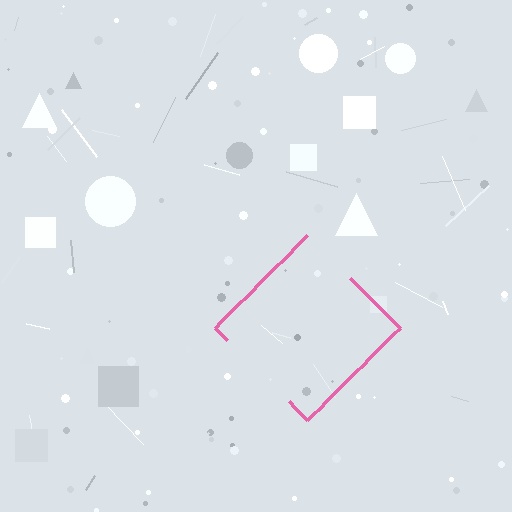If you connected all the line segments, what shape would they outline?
They would outline a diamond.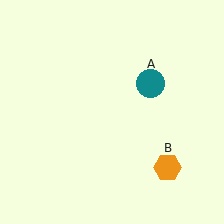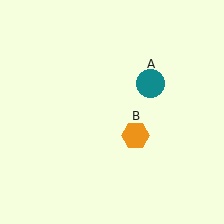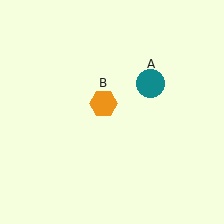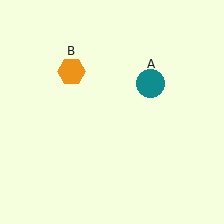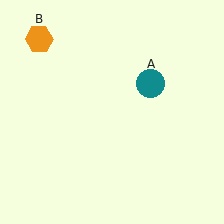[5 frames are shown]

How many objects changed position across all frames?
1 object changed position: orange hexagon (object B).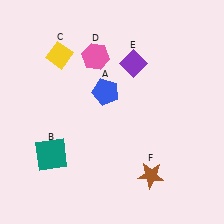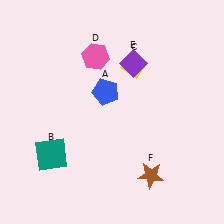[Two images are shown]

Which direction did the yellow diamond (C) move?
The yellow diamond (C) moved right.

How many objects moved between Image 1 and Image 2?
1 object moved between the two images.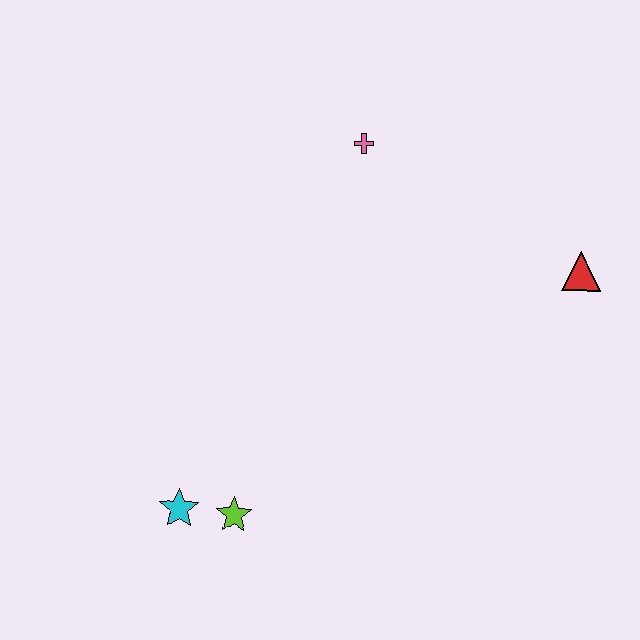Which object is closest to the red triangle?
The pink cross is closest to the red triangle.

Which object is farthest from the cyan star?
The red triangle is farthest from the cyan star.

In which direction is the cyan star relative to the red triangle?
The cyan star is to the left of the red triangle.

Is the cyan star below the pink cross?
Yes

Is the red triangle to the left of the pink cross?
No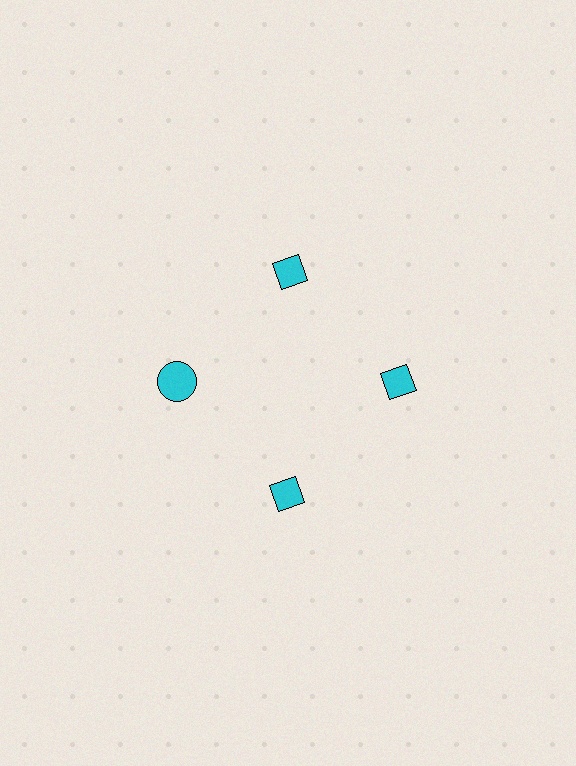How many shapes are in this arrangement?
There are 4 shapes arranged in a ring pattern.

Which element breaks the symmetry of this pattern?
The cyan circle at roughly the 9 o'clock position breaks the symmetry. All other shapes are cyan diamonds.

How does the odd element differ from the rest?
It has a different shape: circle instead of diamond.